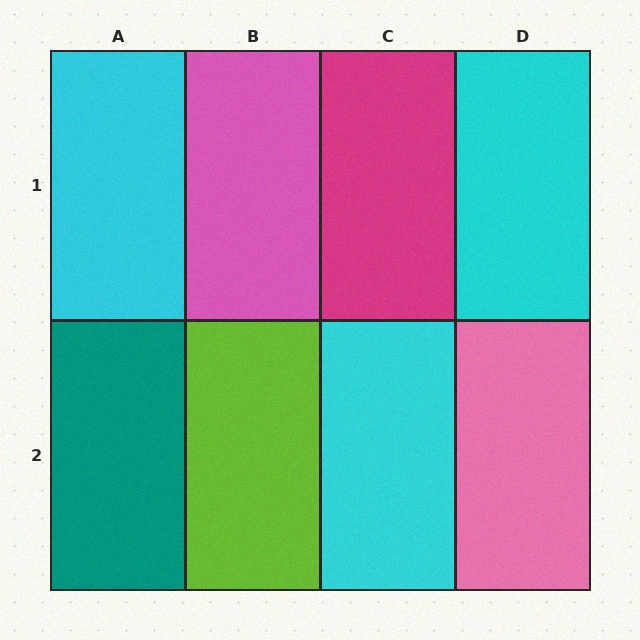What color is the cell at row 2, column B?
Lime.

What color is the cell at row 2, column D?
Pink.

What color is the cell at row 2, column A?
Teal.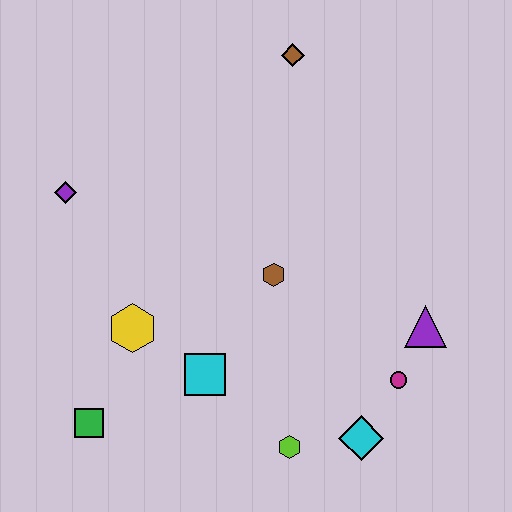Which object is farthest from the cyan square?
The brown diamond is farthest from the cyan square.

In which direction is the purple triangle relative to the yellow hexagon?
The purple triangle is to the right of the yellow hexagon.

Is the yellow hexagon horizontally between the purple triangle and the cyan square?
No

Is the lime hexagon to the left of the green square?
No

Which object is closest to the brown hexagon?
The cyan square is closest to the brown hexagon.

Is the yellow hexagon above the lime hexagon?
Yes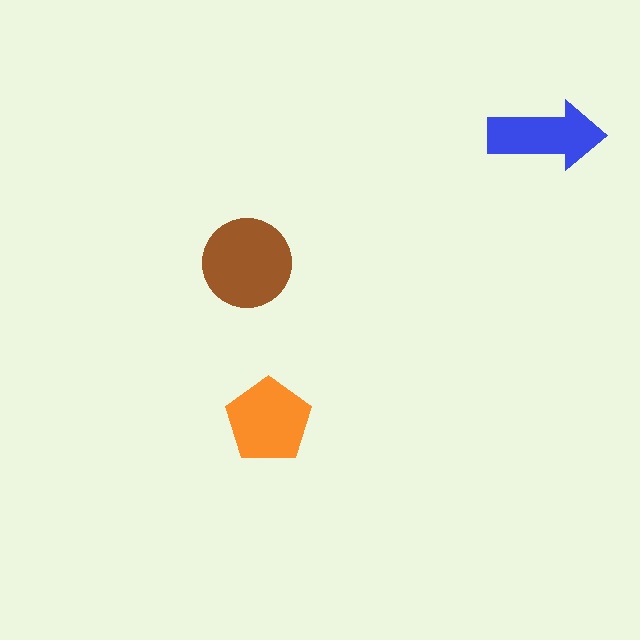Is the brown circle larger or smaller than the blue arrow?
Larger.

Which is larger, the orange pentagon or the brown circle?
The brown circle.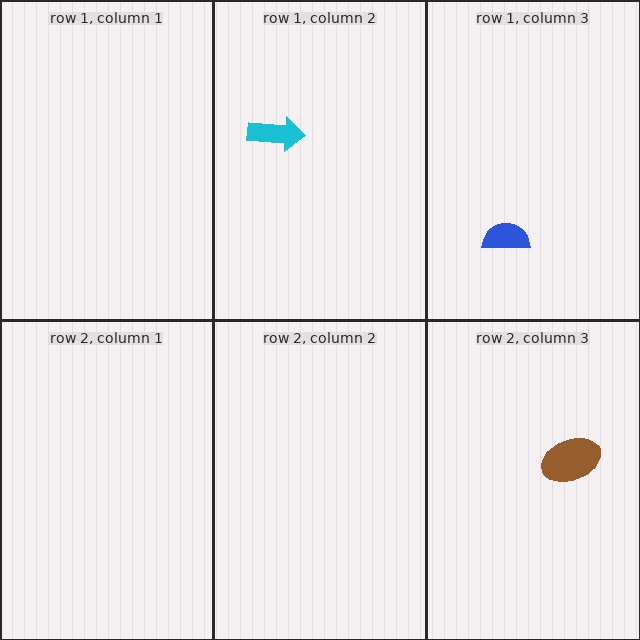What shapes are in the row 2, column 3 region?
The brown ellipse.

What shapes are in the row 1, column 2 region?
The cyan arrow.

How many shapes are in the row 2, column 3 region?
1.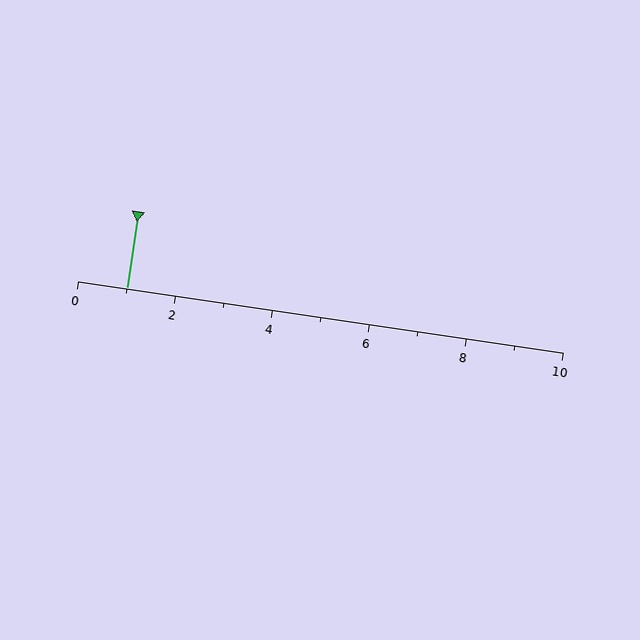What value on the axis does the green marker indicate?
The marker indicates approximately 1.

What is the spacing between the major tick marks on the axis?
The major ticks are spaced 2 apart.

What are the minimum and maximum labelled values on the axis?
The axis runs from 0 to 10.